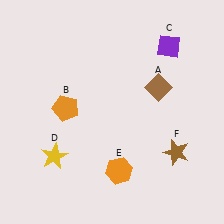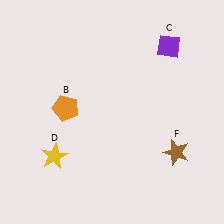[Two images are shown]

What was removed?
The brown diamond (A), the orange hexagon (E) were removed in Image 2.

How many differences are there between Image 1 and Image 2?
There are 2 differences between the two images.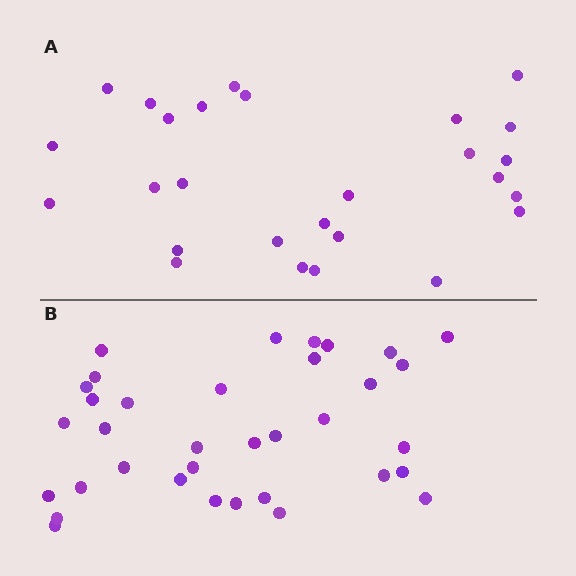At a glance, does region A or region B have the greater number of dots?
Region B (the bottom region) has more dots.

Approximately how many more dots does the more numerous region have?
Region B has roughly 8 or so more dots than region A.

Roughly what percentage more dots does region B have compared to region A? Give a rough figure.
About 30% more.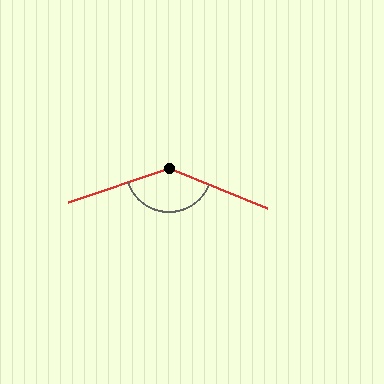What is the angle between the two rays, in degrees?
Approximately 139 degrees.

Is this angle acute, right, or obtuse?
It is obtuse.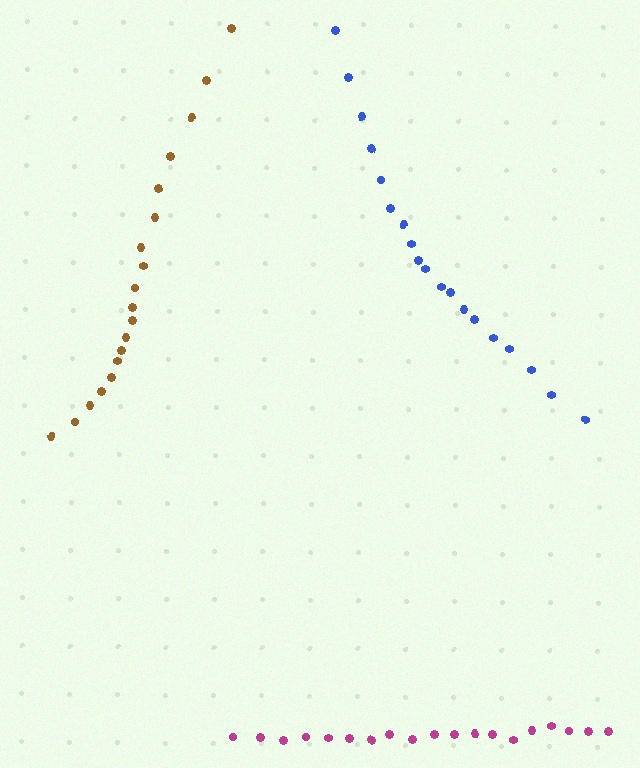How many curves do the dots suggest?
There are 3 distinct paths.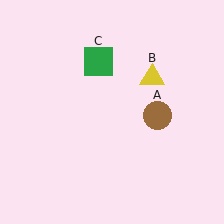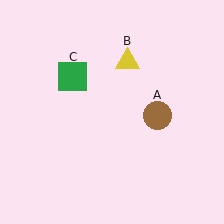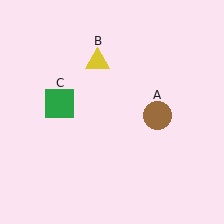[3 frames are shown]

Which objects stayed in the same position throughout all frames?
Brown circle (object A) remained stationary.